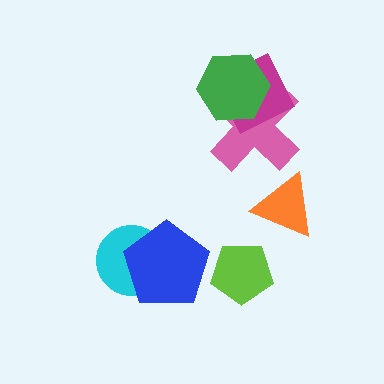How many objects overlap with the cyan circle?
1 object overlaps with the cyan circle.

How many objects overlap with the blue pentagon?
1 object overlaps with the blue pentagon.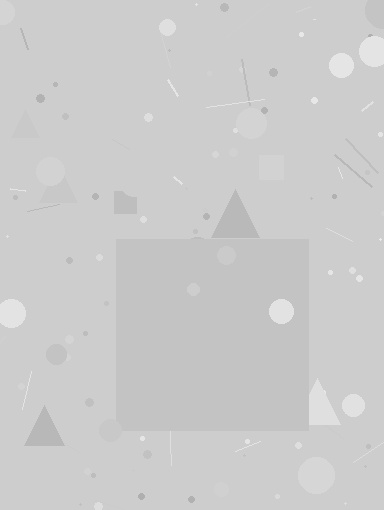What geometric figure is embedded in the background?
A square is embedded in the background.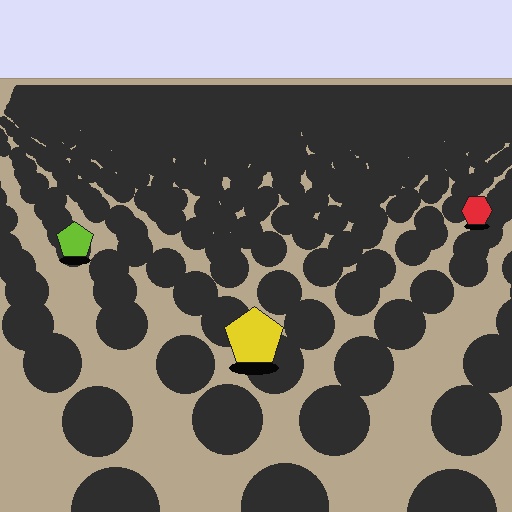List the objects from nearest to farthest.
From nearest to farthest: the yellow pentagon, the lime pentagon, the red hexagon.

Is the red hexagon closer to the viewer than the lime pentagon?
No. The lime pentagon is closer — you can tell from the texture gradient: the ground texture is coarser near it.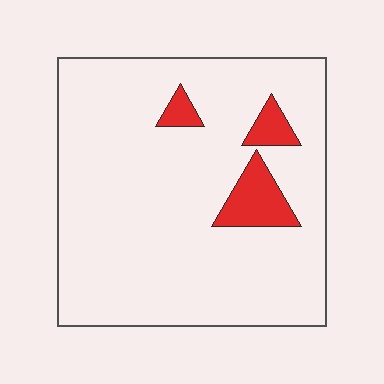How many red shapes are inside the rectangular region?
3.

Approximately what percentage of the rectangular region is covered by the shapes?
Approximately 10%.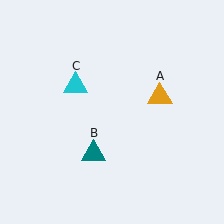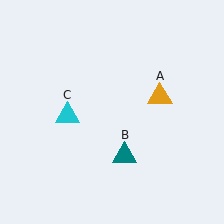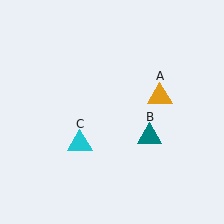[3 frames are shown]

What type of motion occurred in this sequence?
The teal triangle (object B), cyan triangle (object C) rotated counterclockwise around the center of the scene.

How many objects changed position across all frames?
2 objects changed position: teal triangle (object B), cyan triangle (object C).